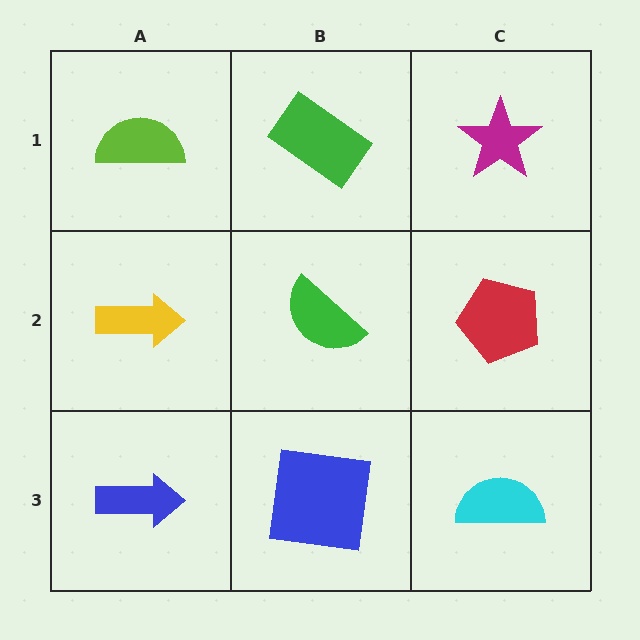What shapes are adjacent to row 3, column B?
A green semicircle (row 2, column B), a blue arrow (row 3, column A), a cyan semicircle (row 3, column C).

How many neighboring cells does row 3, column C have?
2.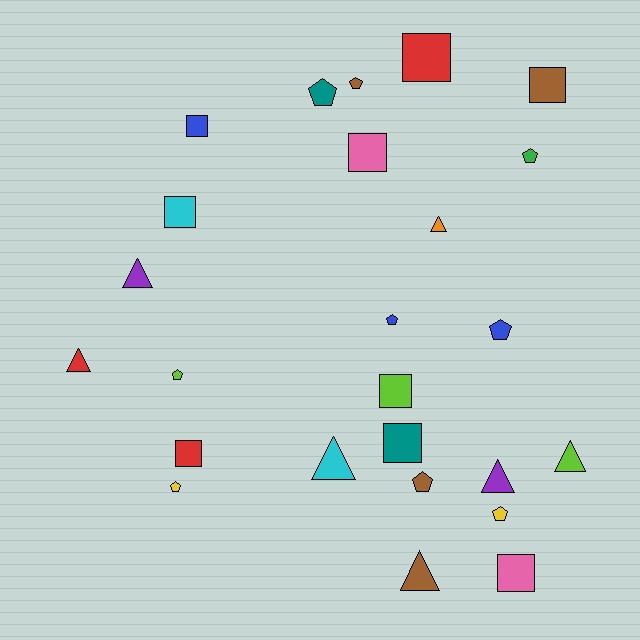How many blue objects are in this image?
There are 3 blue objects.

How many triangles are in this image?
There are 7 triangles.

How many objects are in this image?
There are 25 objects.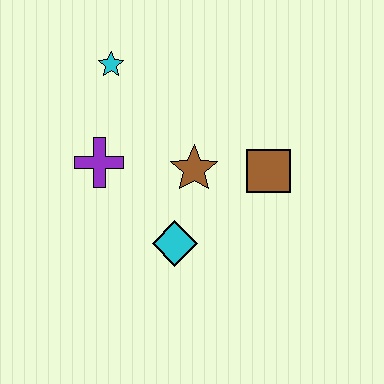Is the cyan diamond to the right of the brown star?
No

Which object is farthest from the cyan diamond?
The cyan star is farthest from the cyan diamond.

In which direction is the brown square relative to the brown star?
The brown square is to the right of the brown star.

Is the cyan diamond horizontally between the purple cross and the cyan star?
No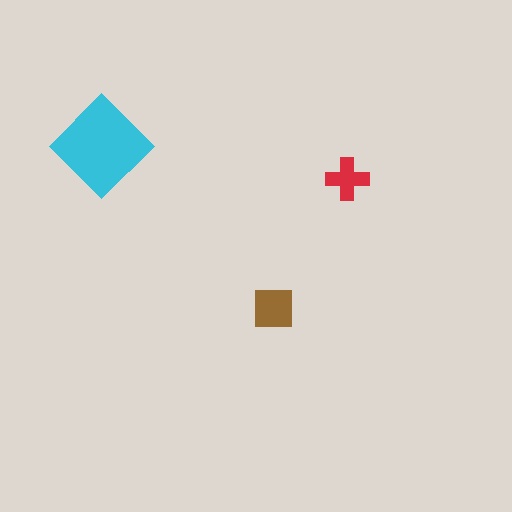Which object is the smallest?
The red cross.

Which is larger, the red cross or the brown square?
The brown square.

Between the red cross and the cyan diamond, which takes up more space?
The cyan diamond.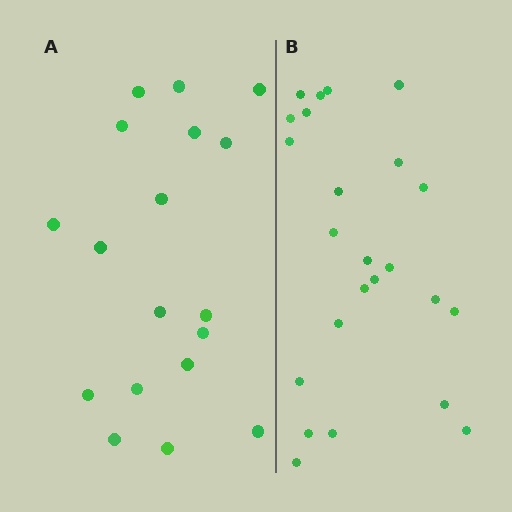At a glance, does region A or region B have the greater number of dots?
Region B (the right region) has more dots.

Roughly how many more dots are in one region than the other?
Region B has about 6 more dots than region A.